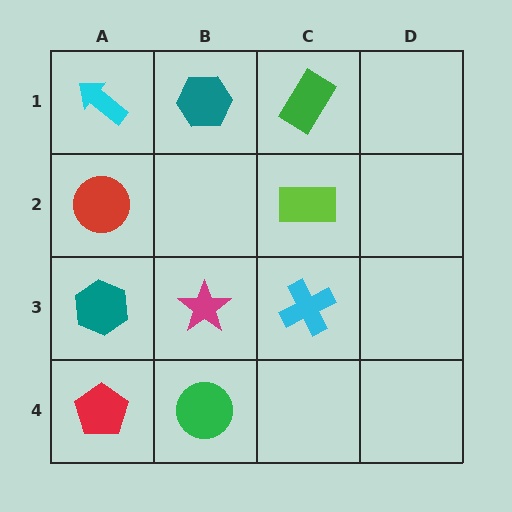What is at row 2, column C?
A lime rectangle.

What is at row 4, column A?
A red pentagon.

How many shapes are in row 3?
3 shapes.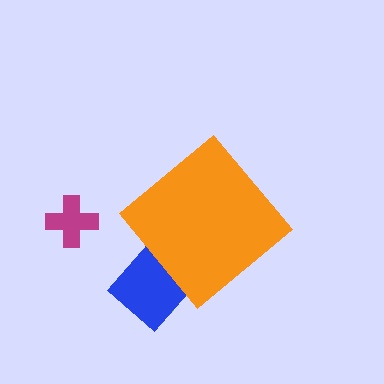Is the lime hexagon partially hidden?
Yes, the lime hexagon is partially hidden behind the orange diamond.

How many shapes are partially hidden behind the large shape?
3 shapes are partially hidden.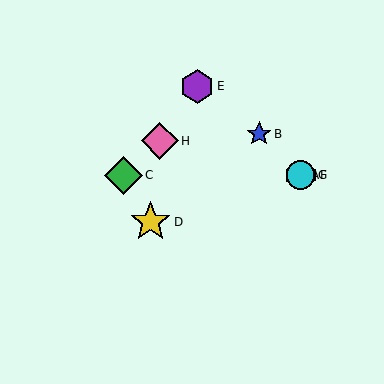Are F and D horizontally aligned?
No, F is at y≈175 and D is at y≈222.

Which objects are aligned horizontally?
Objects A, C, F, G are aligned horizontally.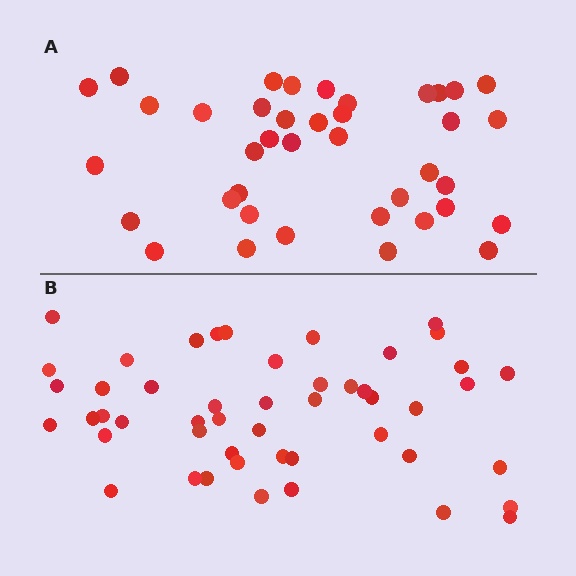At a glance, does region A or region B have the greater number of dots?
Region B (the bottom region) has more dots.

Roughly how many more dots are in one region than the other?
Region B has roughly 10 or so more dots than region A.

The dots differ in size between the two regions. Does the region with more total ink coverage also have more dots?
No. Region A has more total ink coverage because its dots are larger, but region B actually contains more individual dots. Total area can be misleading — the number of items is what matters here.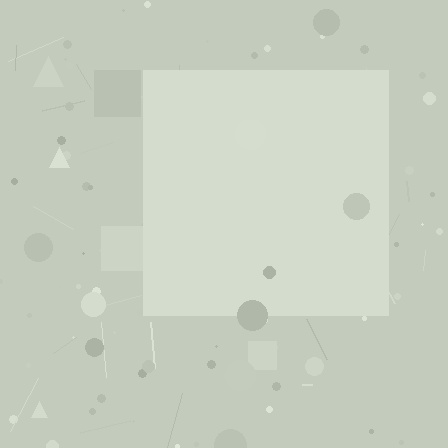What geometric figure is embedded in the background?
A square is embedded in the background.